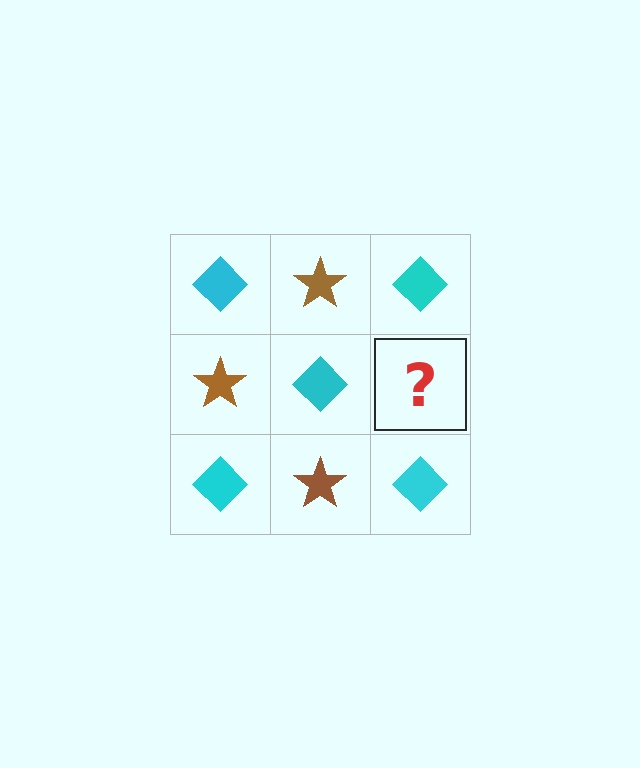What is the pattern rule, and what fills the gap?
The rule is that it alternates cyan diamond and brown star in a checkerboard pattern. The gap should be filled with a brown star.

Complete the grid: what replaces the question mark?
The question mark should be replaced with a brown star.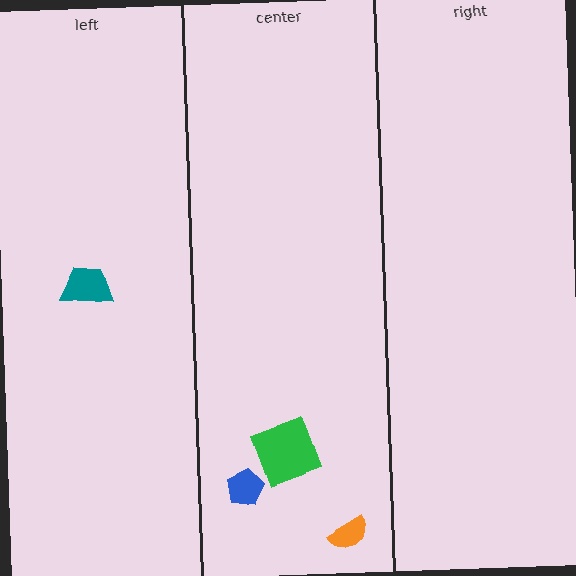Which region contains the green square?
The center region.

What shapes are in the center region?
The green square, the orange semicircle, the blue pentagon.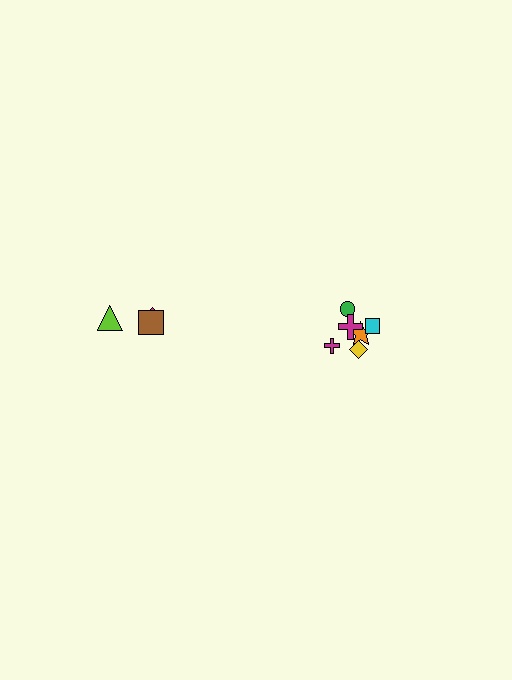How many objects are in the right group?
There are 6 objects.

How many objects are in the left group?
There are 4 objects.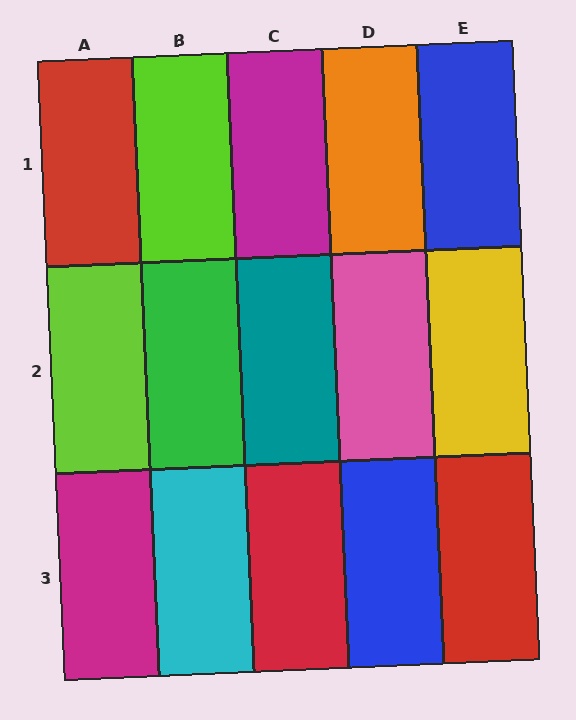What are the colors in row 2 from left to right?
Lime, green, teal, pink, yellow.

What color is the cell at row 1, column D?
Orange.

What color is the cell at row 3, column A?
Magenta.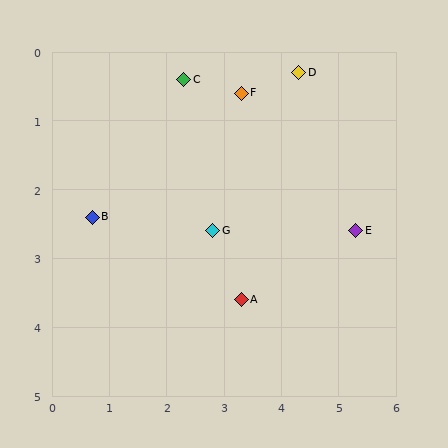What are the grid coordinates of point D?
Point D is at approximately (4.3, 0.3).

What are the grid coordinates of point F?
Point F is at approximately (3.3, 0.6).